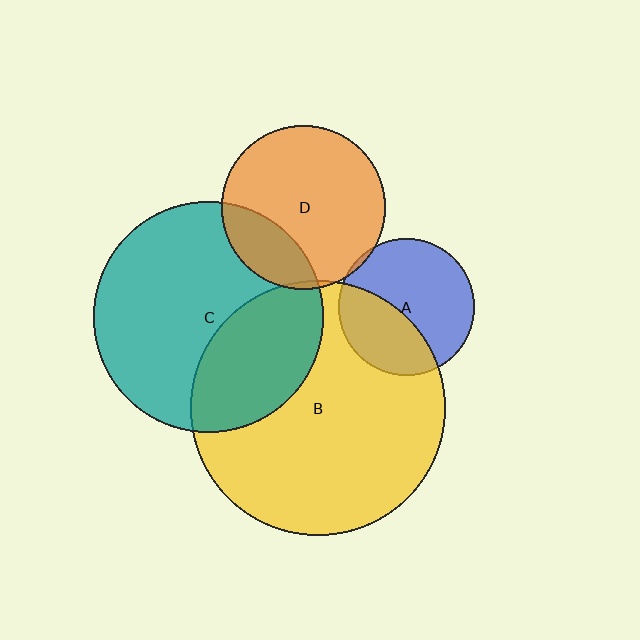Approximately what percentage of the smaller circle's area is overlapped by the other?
Approximately 35%.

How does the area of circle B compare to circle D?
Approximately 2.4 times.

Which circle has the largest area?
Circle B (yellow).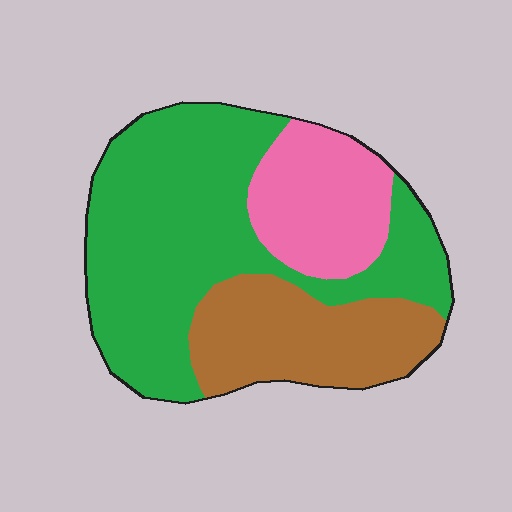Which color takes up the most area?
Green, at roughly 55%.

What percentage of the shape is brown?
Brown covers around 25% of the shape.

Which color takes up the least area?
Pink, at roughly 20%.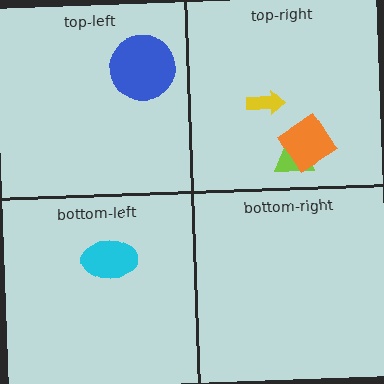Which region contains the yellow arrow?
The top-right region.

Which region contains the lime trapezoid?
The top-right region.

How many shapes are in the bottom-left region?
1.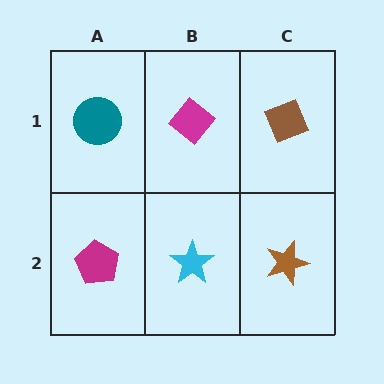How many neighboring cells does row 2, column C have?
2.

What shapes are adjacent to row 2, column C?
A brown diamond (row 1, column C), a cyan star (row 2, column B).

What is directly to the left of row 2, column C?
A cyan star.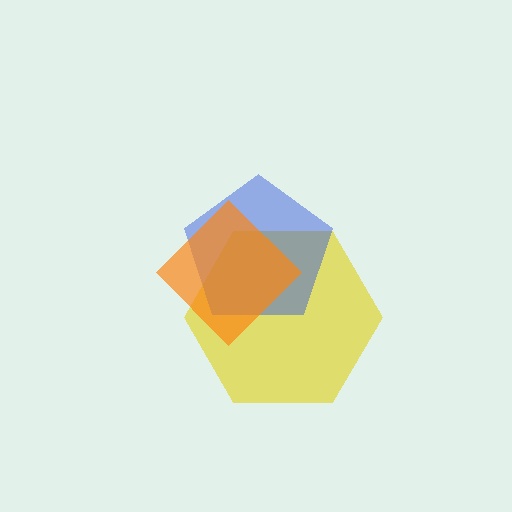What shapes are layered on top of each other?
The layered shapes are: a yellow hexagon, a blue pentagon, an orange diamond.